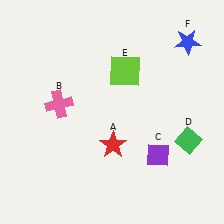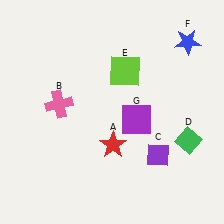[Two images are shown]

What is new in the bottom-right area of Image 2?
A purple square (G) was added in the bottom-right area of Image 2.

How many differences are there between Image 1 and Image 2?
There is 1 difference between the two images.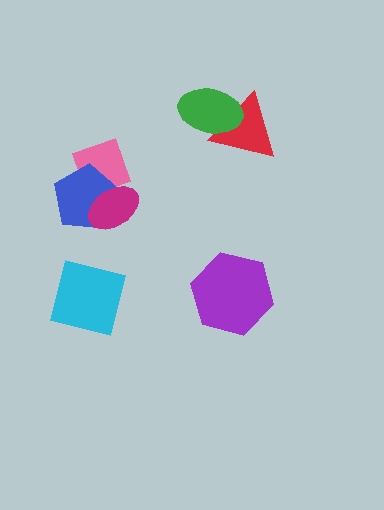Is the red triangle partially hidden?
Yes, it is partially covered by another shape.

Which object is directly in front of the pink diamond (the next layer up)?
The blue pentagon is directly in front of the pink diamond.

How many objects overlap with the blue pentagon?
2 objects overlap with the blue pentagon.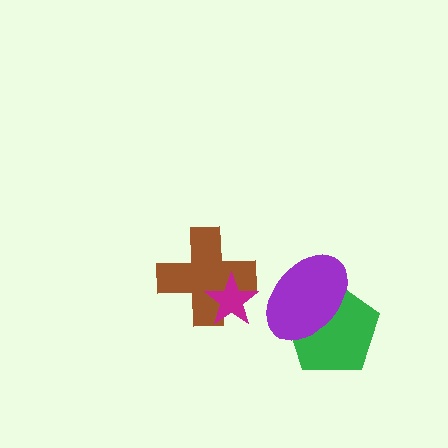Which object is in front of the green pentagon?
The purple ellipse is in front of the green pentagon.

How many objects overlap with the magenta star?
1 object overlaps with the magenta star.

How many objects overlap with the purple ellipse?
1 object overlaps with the purple ellipse.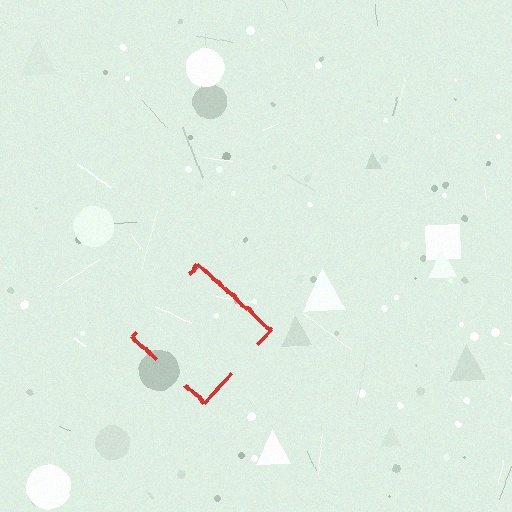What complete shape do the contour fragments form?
The contour fragments form a diamond.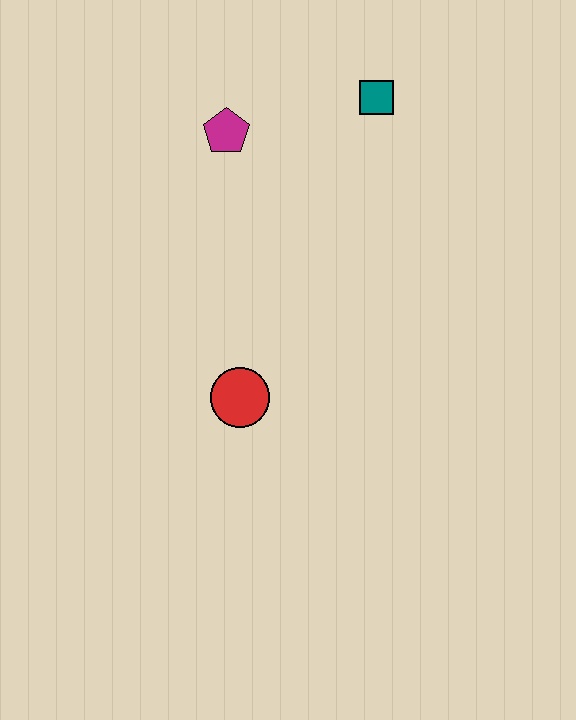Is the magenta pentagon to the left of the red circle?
Yes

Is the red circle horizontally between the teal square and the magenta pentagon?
Yes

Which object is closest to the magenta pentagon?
The teal square is closest to the magenta pentagon.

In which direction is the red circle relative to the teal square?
The red circle is below the teal square.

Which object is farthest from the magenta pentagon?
The red circle is farthest from the magenta pentagon.